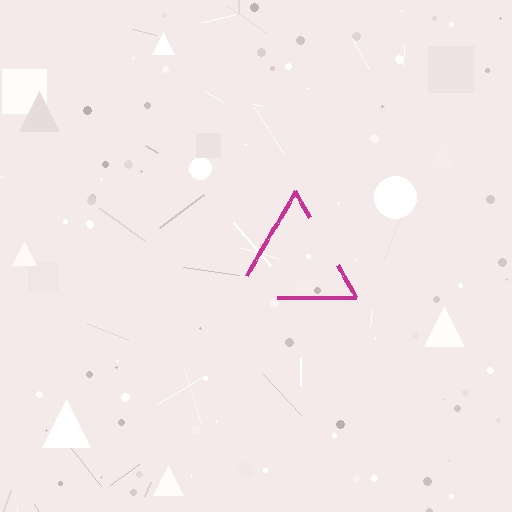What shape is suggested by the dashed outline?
The dashed outline suggests a triangle.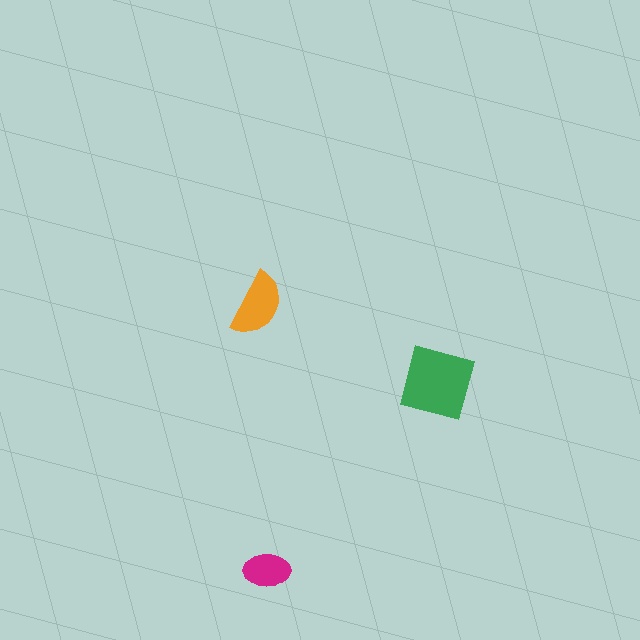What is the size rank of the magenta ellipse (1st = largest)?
3rd.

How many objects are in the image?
There are 3 objects in the image.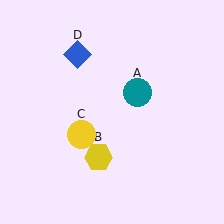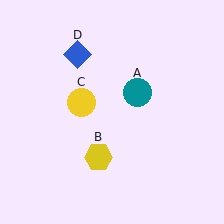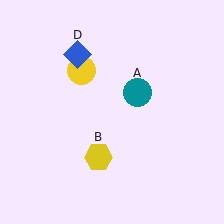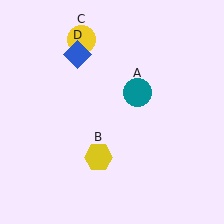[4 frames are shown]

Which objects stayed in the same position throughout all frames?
Teal circle (object A) and yellow hexagon (object B) and blue diamond (object D) remained stationary.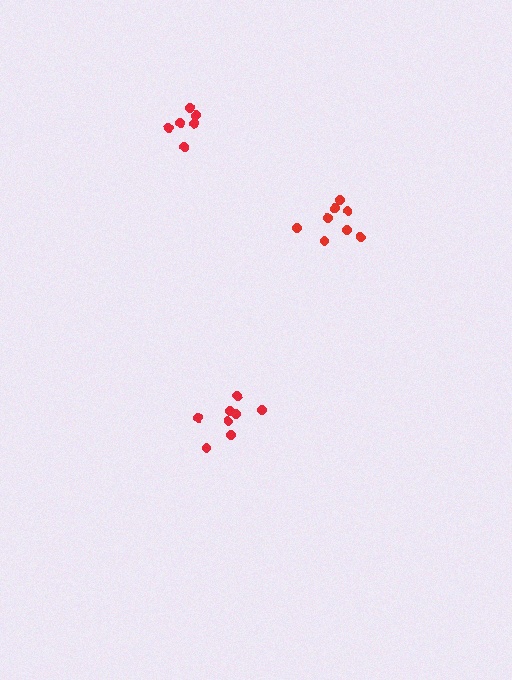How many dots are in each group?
Group 1: 8 dots, Group 2: 8 dots, Group 3: 6 dots (22 total).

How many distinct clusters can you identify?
There are 3 distinct clusters.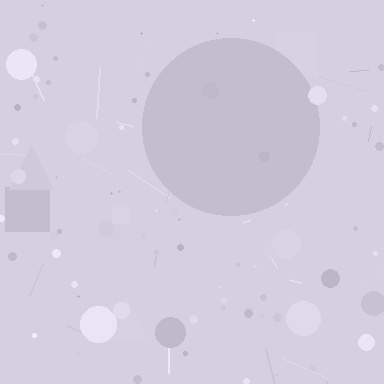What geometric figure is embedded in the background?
A circle is embedded in the background.